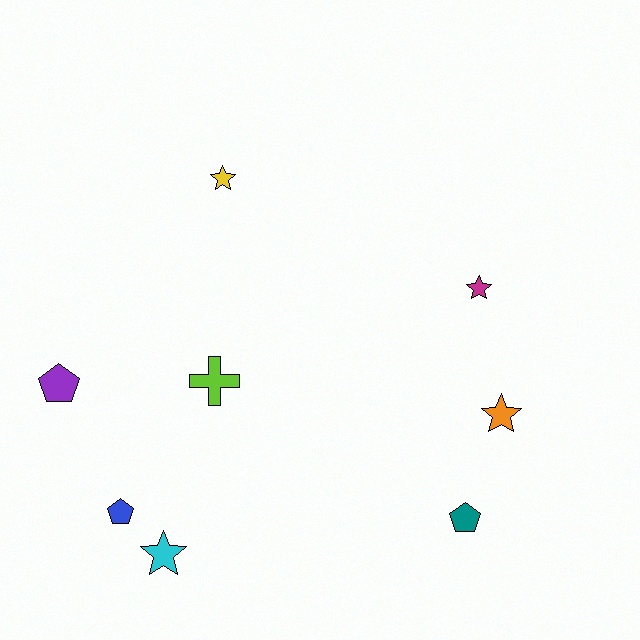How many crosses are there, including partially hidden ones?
There is 1 cross.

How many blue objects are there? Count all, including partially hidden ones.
There is 1 blue object.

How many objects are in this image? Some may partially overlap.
There are 8 objects.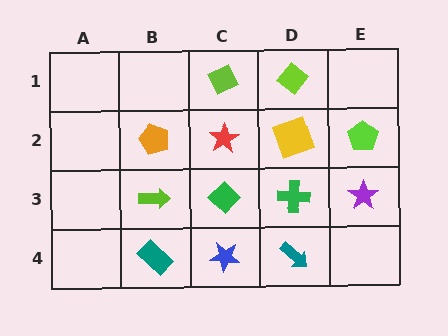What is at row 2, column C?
A red star.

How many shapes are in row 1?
2 shapes.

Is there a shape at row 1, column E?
No, that cell is empty.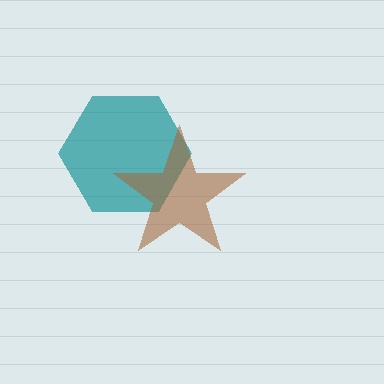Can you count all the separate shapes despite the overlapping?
Yes, there are 2 separate shapes.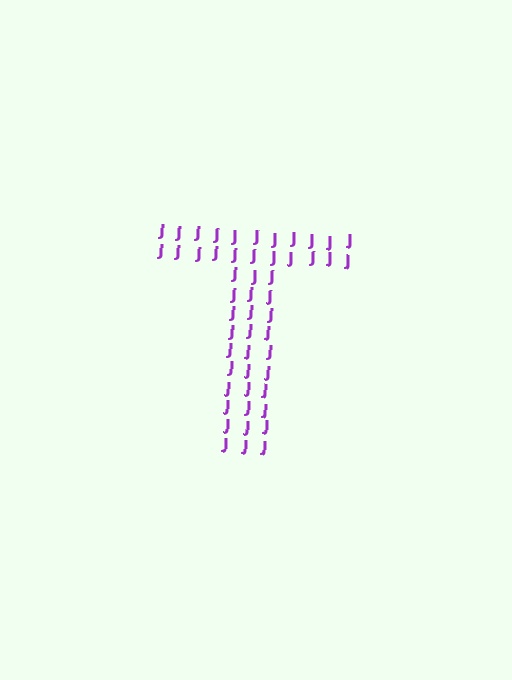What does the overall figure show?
The overall figure shows the letter T.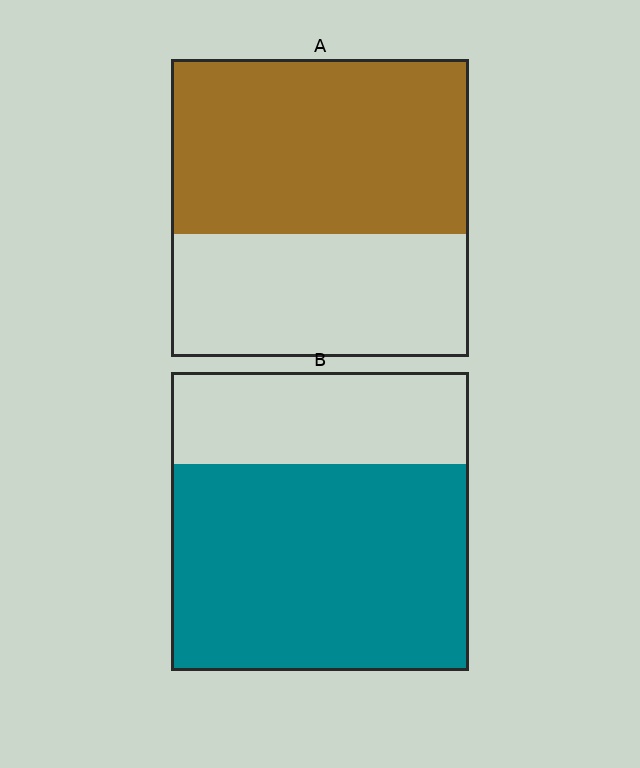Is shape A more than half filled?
Yes.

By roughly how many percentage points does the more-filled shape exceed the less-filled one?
By roughly 10 percentage points (B over A).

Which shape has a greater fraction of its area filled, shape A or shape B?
Shape B.